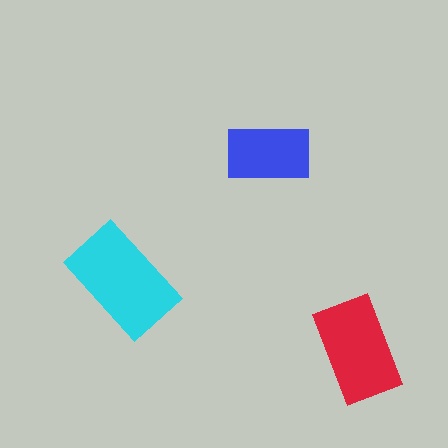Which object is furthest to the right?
The red rectangle is rightmost.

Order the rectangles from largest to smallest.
the cyan one, the red one, the blue one.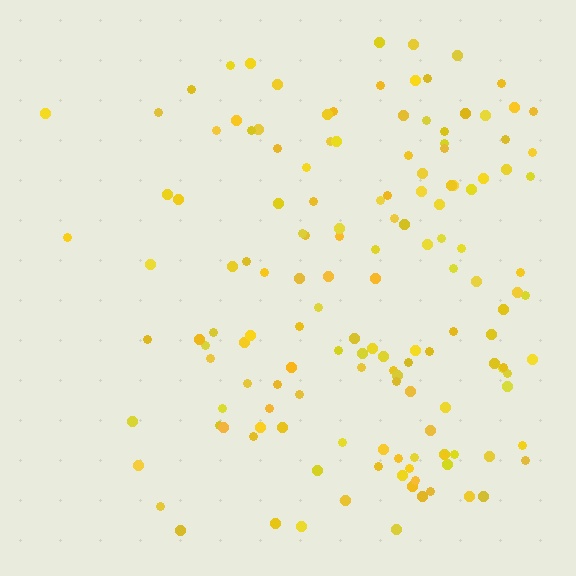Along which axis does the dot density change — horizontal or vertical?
Horizontal.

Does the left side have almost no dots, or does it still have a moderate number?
Still a moderate number, just noticeably fewer than the right.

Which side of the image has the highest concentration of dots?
The right.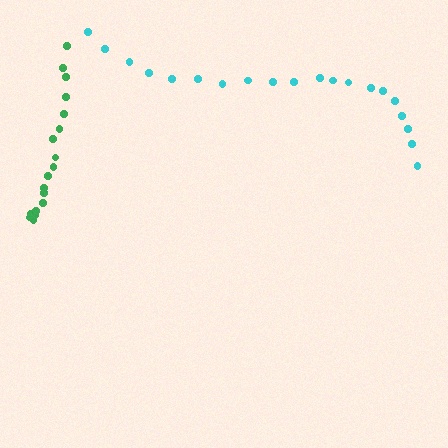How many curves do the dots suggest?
There are 2 distinct paths.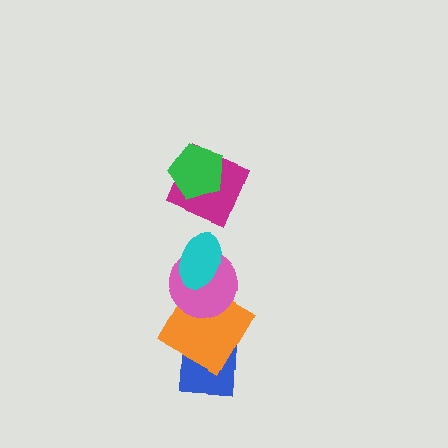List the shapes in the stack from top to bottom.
From top to bottom: the green pentagon, the magenta square, the cyan ellipse, the pink circle, the orange diamond, the blue square.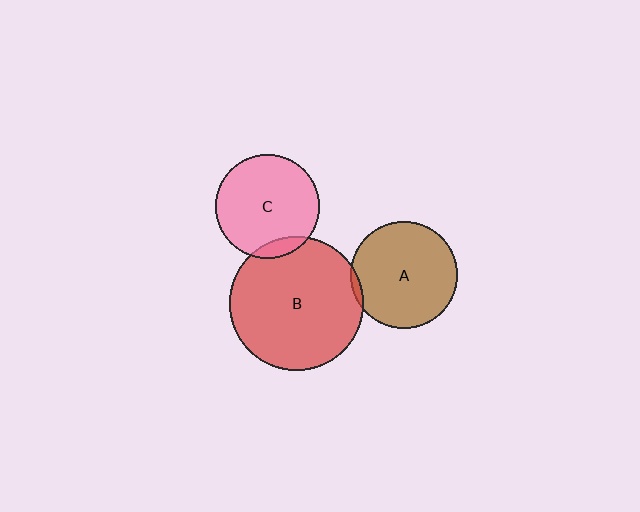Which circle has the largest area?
Circle B (red).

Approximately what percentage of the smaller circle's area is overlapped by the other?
Approximately 5%.